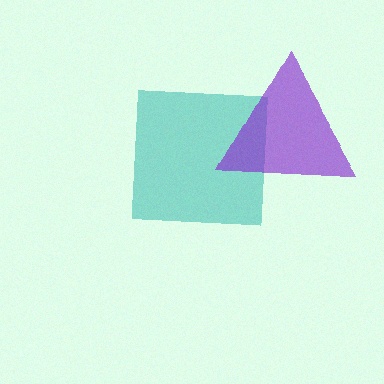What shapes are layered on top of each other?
The layered shapes are: a teal square, a purple triangle.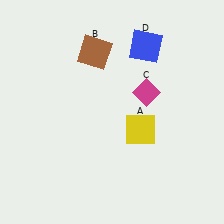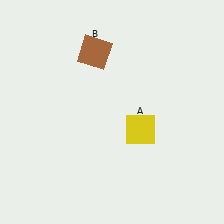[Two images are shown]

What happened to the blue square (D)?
The blue square (D) was removed in Image 2. It was in the top-right area of Image 1.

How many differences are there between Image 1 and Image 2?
There are 2 differences between the two images.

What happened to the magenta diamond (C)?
The magenta diamond (C) was removed in Image 2. It was in the top-right area of Image 1.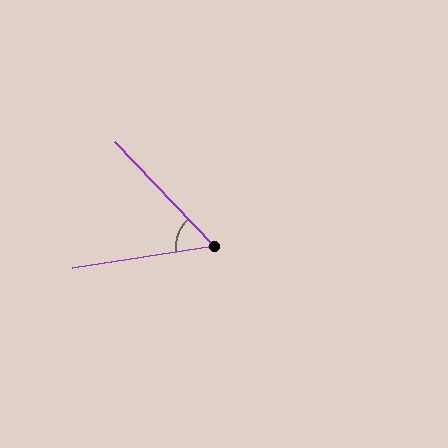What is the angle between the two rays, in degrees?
Approximately 55 degrees.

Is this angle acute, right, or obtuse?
It is acute.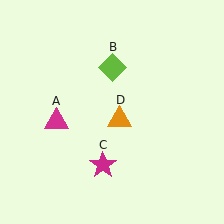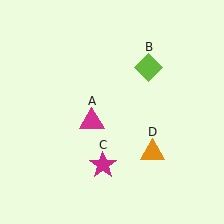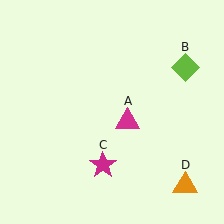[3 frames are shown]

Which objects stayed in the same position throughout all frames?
Magenta star (object C) remained stationary.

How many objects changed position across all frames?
3 objects changed position: magenta triangle (object A), lime diamond (object B), orange triangle (object D).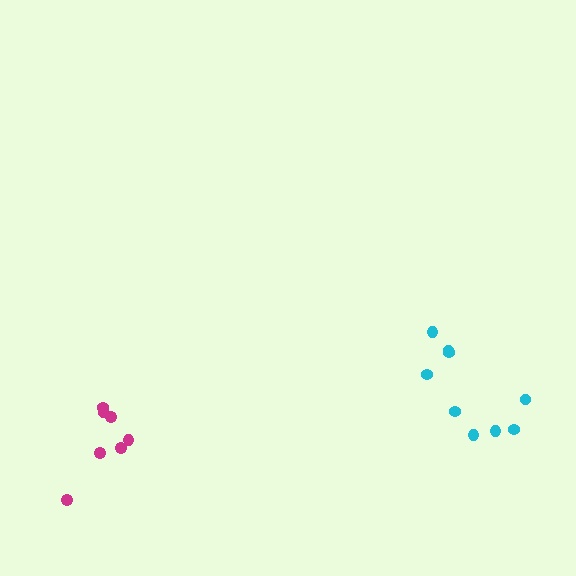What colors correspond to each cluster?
The clusters are colored: cyan, magenta.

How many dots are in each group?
Group 1: 9 dots, Group 2: 7 dots (16 total).